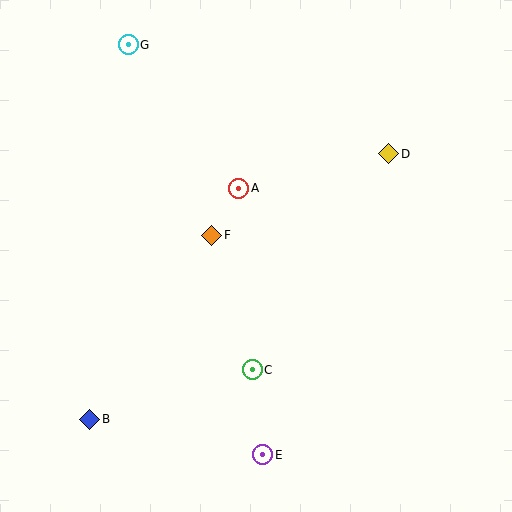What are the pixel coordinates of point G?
Point G is at (128, 45).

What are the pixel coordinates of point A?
Point A is at (239, 188).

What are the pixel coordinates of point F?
Point F is at (212, 235).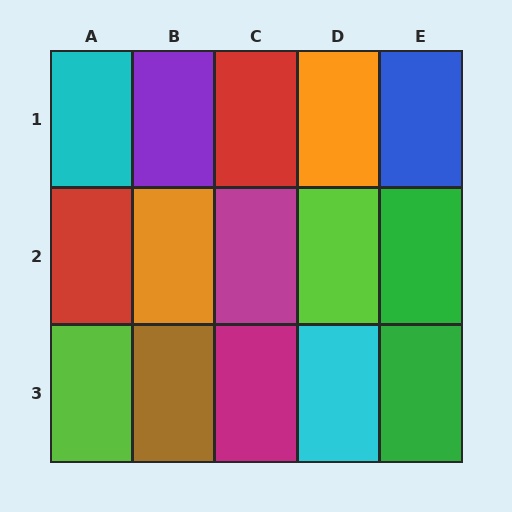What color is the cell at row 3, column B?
Brown.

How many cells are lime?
2 cells are lime.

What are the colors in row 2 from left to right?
Red, orange, magenta, lime, green.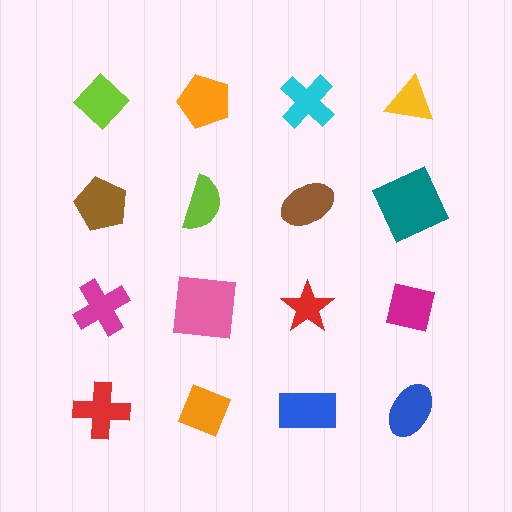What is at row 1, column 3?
A cyan cross.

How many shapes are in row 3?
4 shapes.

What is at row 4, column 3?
A blue rectangle.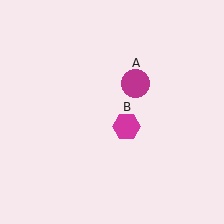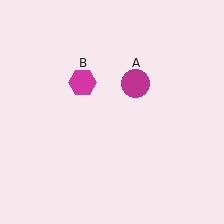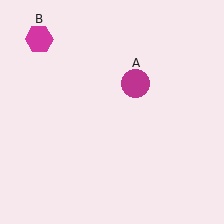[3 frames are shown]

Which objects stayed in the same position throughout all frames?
Magenta circle (object A) remained stationary.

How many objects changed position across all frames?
1 object changed position: magenta hexagon (object B).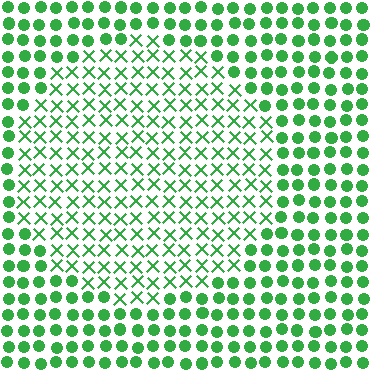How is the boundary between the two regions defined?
The boundary is defined by a change in element shape: X marks inside vs. circles outside. All elements share the same color and spacing.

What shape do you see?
I see a circle.